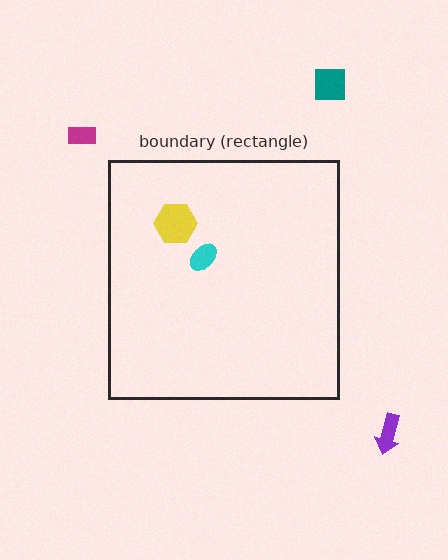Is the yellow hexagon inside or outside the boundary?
Inside.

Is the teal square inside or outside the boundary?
Outside.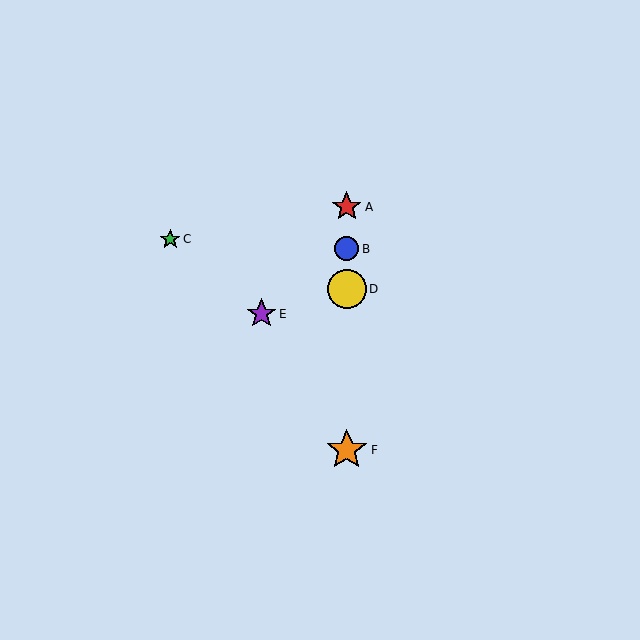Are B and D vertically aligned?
Yes, both are at x≈347.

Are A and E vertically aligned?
No, A is at x≈347 and E is at x≈261.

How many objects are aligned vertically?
4 objects (A, B, D, F) are aligned vertically.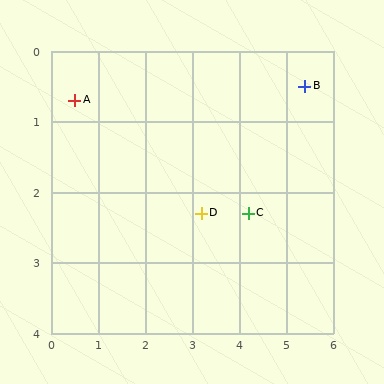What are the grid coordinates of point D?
Point D is at approximately (3.2, 2.3).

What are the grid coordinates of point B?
Point B is at approximately (5.4, 0.5).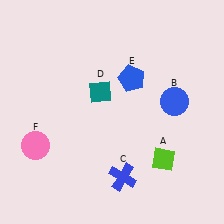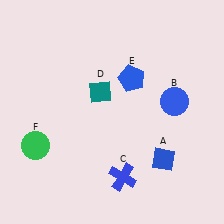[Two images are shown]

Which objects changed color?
A changed from lime to blue. F changed from pink to green.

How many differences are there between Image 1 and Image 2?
There are 2 differences between the two images.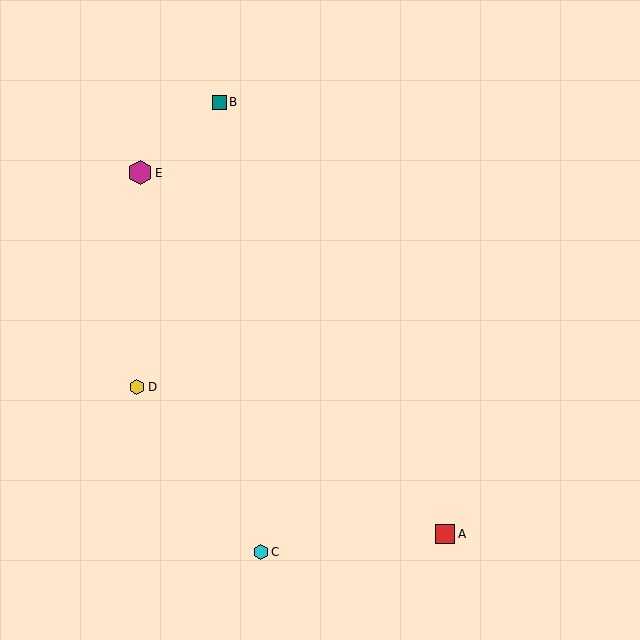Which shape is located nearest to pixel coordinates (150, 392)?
The yellow hexagon (labeled D) at (137, 387) is nearest to that location.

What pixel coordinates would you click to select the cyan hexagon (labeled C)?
Click at (261, 552) to select the cyan hexagon C.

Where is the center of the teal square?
The center of the teal square is at (219, 102).